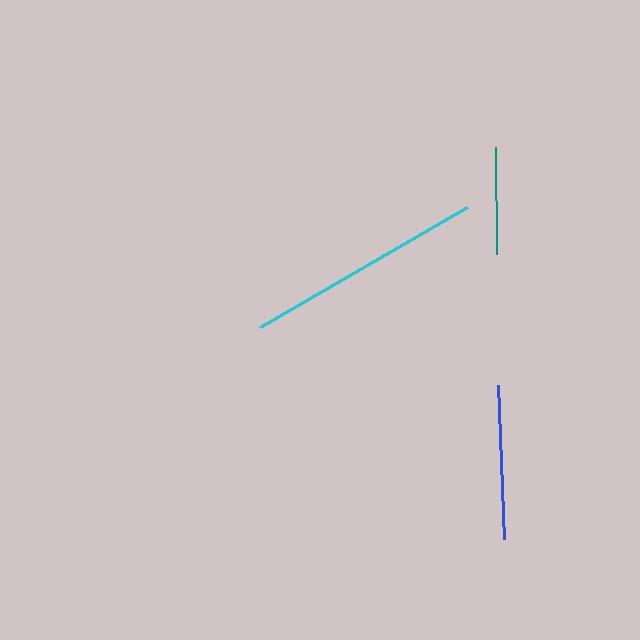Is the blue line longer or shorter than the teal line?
The blue line is longer than the teal line.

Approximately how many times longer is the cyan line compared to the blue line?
The cyan line is approximately 1.6 times the length of the blue line.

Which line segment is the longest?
The cyan line is the longest at approximately 240 pixels.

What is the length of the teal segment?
The teal segment is approximately 107 pixels long.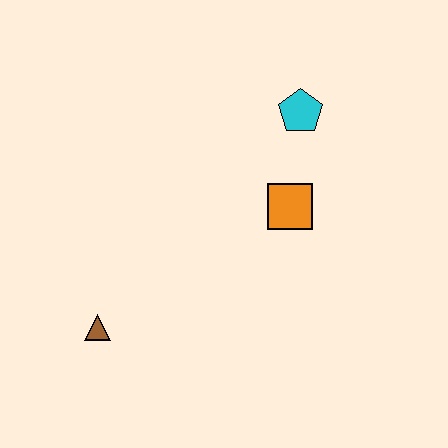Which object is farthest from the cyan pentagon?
The brown triangle is farthest from the cyan pentagon.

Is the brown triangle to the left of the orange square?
Yes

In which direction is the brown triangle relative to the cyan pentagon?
The brown triangle is below the cyan pentagon.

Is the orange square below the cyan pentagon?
Yes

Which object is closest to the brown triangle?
The orange square is closest to the brown triangle.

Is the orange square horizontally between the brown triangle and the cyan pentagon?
Yes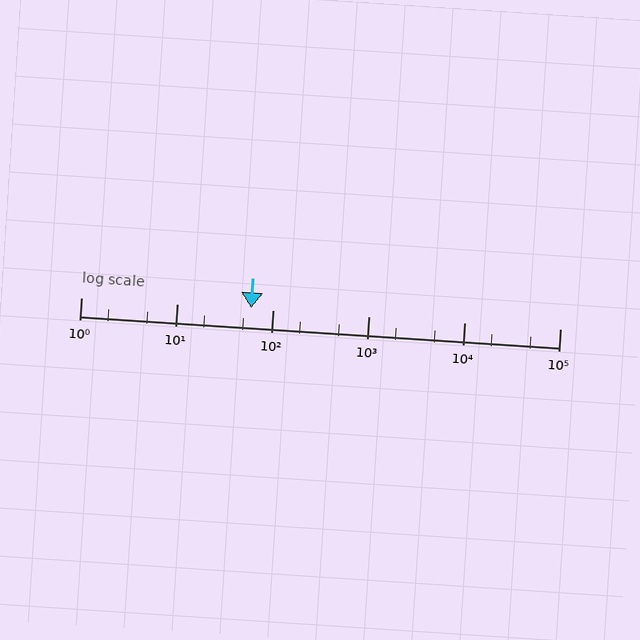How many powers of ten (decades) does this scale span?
The scale spans 5 decades, from 1 to 100000.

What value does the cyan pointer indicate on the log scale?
The pointer indicates approximately 59.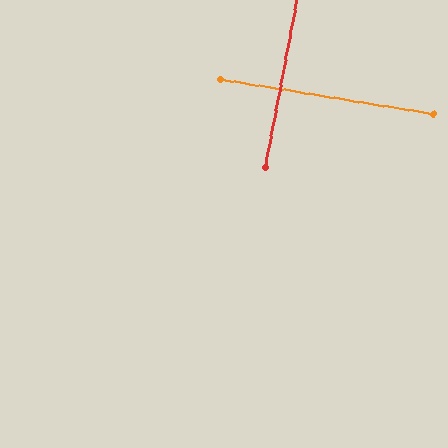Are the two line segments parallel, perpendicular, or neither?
Perpendicular — they meet at approximately 88°.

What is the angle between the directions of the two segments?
Approximately 88 degrees.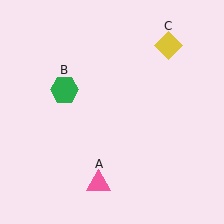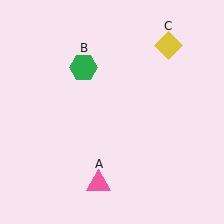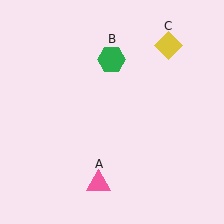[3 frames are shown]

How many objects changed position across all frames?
1 object changed position: green hexagon (object B).